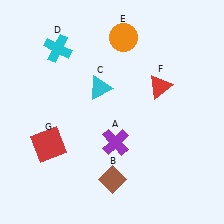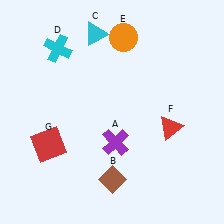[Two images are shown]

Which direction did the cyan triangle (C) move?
The cyan triangle (C) moved up.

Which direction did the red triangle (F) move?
The red triangle (F) moved down.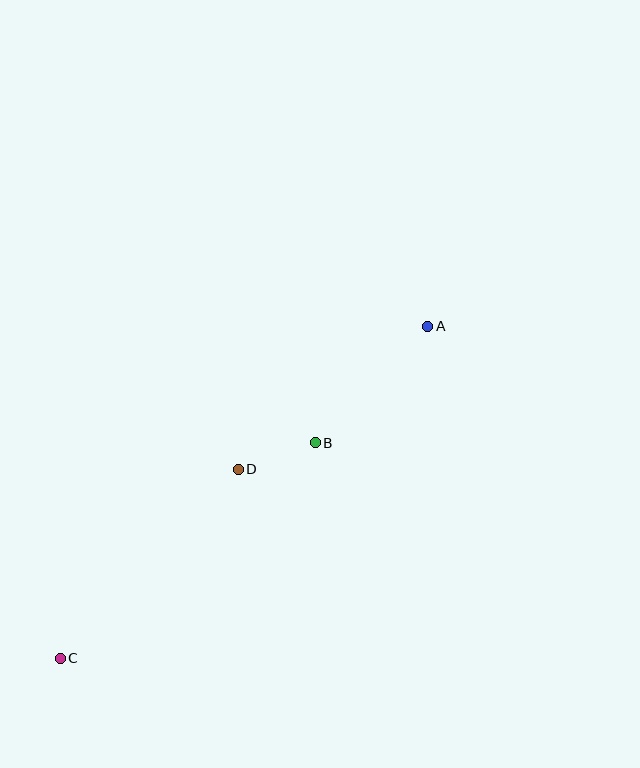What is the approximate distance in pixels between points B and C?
The distance between B and C is approximately 334 pixels.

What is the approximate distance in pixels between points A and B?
The distance between A and B is approximately 162 pixels.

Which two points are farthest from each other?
Points A and C are farthest from each other.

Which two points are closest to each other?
Points B and D are closest to each other.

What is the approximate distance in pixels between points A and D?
The distance between A and D is approximately 238 pixels.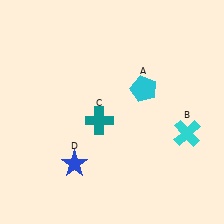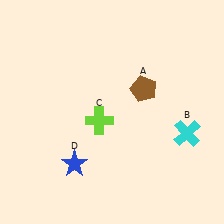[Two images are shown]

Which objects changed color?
A changed from cyan to brown. C changed from teal to lime.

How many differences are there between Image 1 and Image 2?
There are 2 differences between the two images.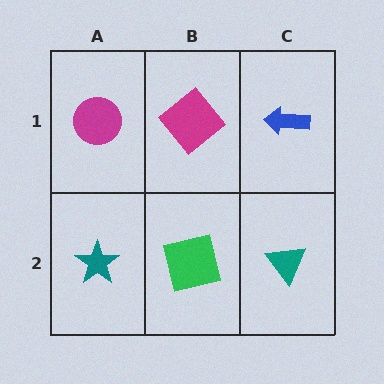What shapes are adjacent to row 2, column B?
A magenta diamond (row 1, column B), a teal star (row 2, column A), a teal triangle (row 2, column C).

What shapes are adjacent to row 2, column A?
A magenta circle (row 1, column A), a green square (row 2, column B).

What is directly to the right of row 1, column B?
A blue arrow.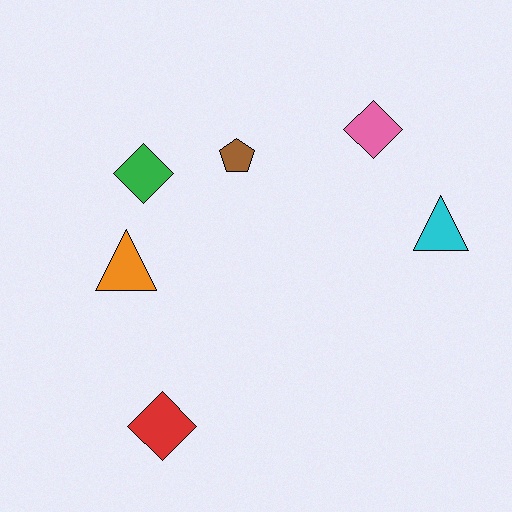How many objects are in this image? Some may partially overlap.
There are 6 objects.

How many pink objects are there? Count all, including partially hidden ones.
There is 1 pink object.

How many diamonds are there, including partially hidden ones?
There are 3 diamonds.